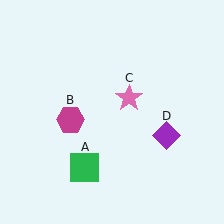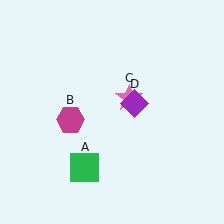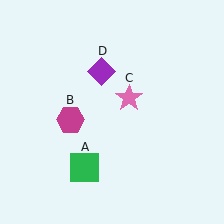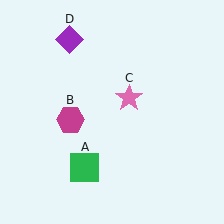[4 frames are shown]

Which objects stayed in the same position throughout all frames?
Green square (object A) and magenta hexagon (object B) and pink star (object C) remained stationary.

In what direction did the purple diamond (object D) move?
The purple diamond (object D) moved up and to the left.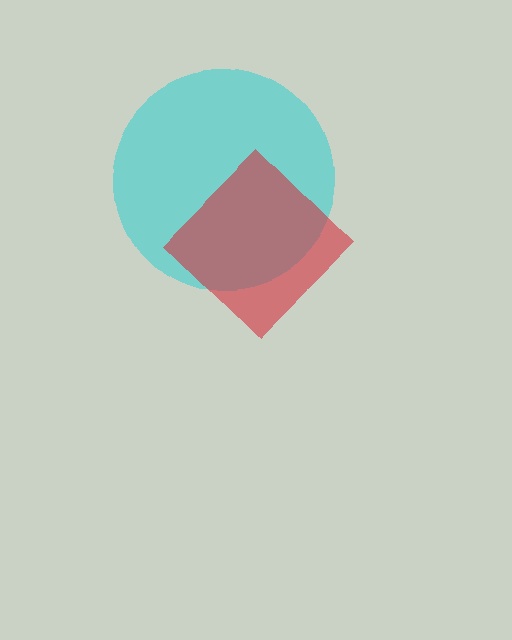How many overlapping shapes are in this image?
There are 2 overlapping shapes in the image.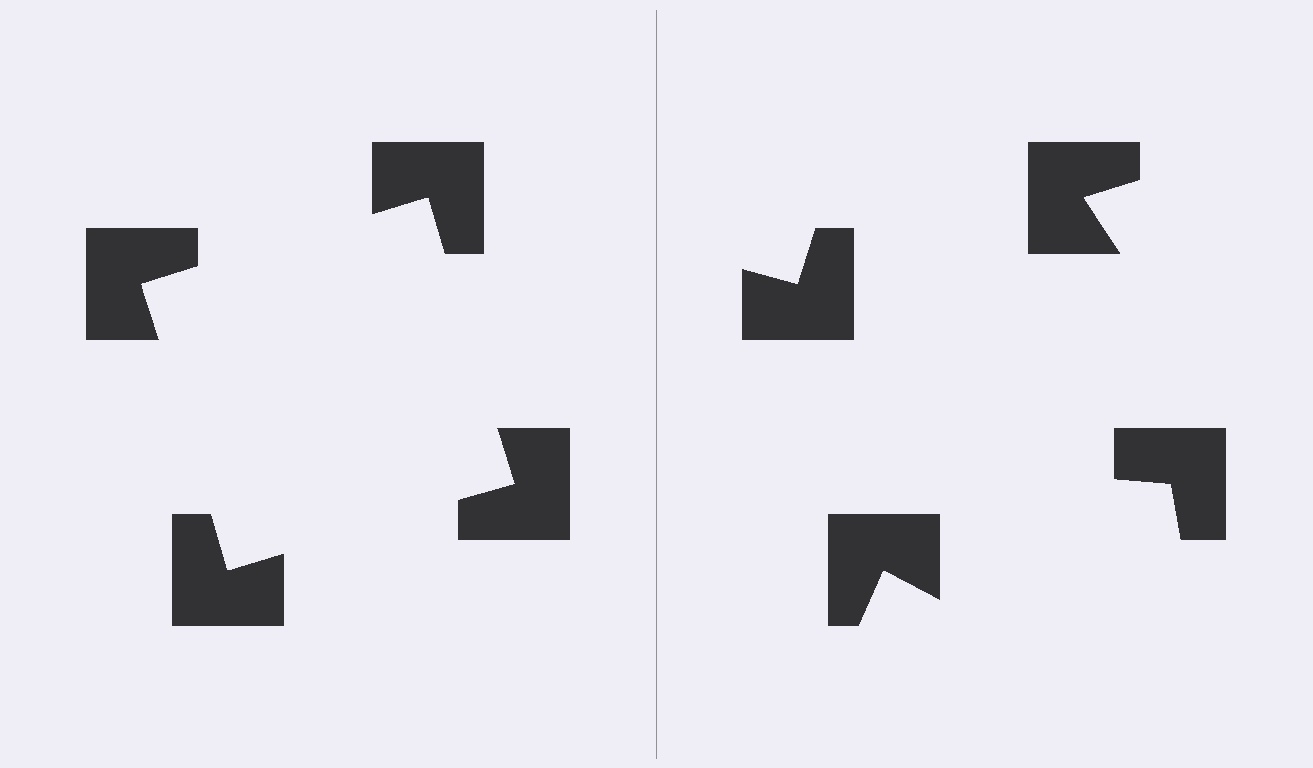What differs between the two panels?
The notched squares are positioned identically on both sides; only the wedge orientations differ. On the left they align to a square; on the right they are misaligned.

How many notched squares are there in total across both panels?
8 — 4 on each side.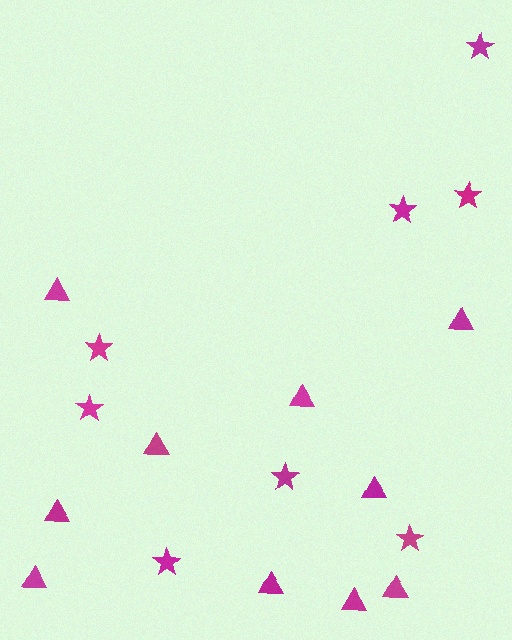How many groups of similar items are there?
There are 2 groups: one group of triangles (10) and one group of stars (8).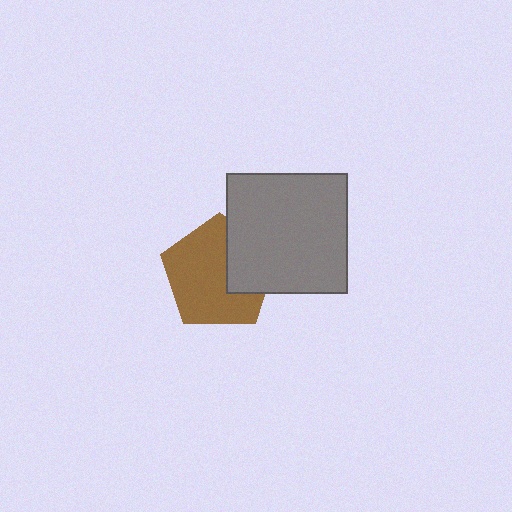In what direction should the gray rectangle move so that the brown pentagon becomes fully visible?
The gray rectangle should move right. That is the shortest direction to clear the overlap and leave the brown pentagon fully visible.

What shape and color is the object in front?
The object in front is a gray rectangle.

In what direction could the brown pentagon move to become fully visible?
The brown pentagon could move left. That would shift it out from behind the gray rectangle entirely.